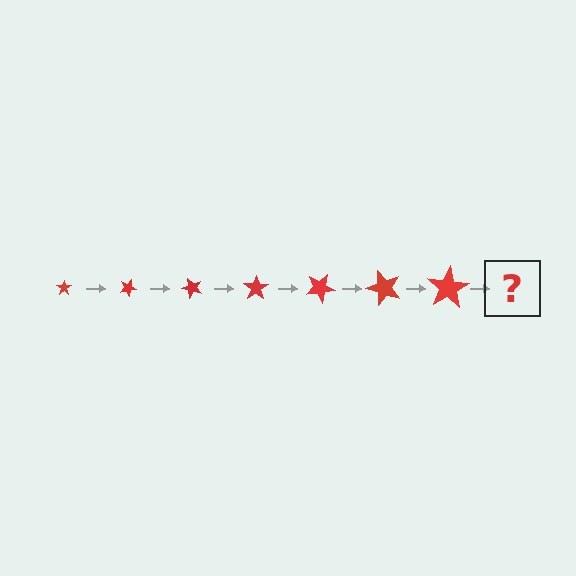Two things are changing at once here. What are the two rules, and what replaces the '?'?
The two rules are that the star grows larger each step and it rotates 25 degrees each step. The '?' should be a star, larger than the previous one and rotated 175 degrees from the start.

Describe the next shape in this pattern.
It should be a star, larger than the previous one and rotated 175 degrees from the start.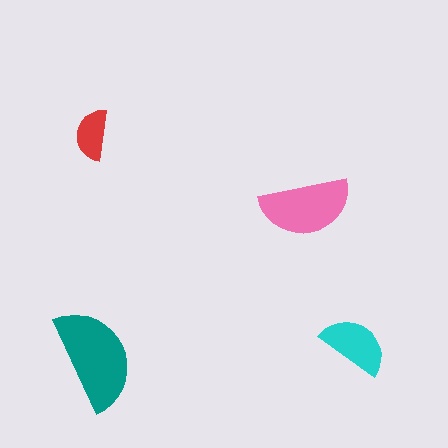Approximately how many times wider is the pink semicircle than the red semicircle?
About 2 times wider.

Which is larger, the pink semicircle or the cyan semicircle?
The pink one.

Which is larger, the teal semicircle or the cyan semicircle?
The teal one.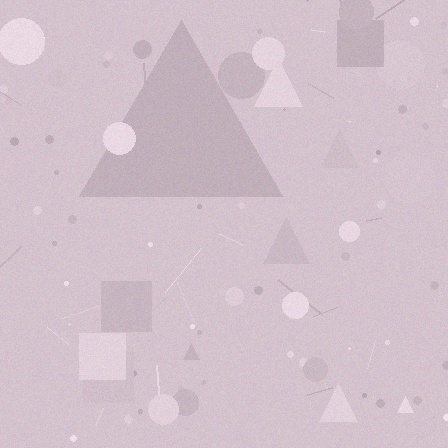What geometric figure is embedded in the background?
A triangle is embedded in the background.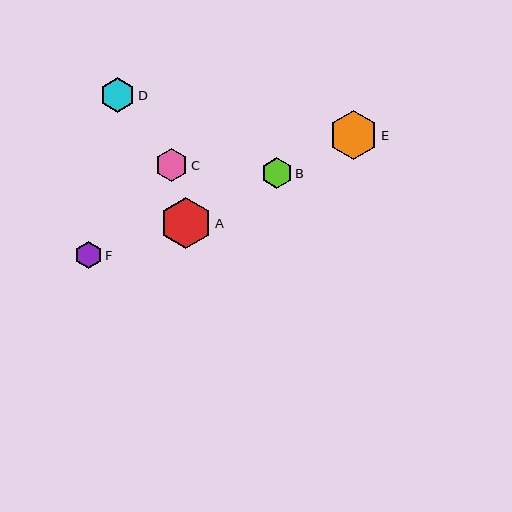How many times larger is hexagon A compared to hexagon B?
Hexagon A is approximately 1.7 times the size of hexagon B.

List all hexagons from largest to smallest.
From largest to smallest: A, E, D, C, B, F.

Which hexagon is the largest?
Hexagon A is the largest with a size of approximately 51 pixels.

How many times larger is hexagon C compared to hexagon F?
Hexagon C is approximately 1.2 times the size of hexagon F.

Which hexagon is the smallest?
Hexagon F is the smallest with a size of approximately 27 pixels.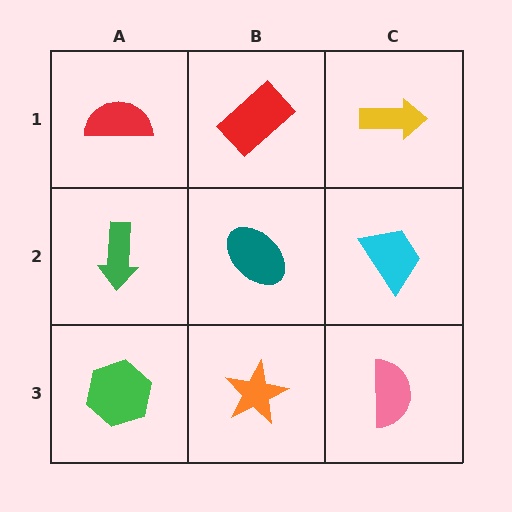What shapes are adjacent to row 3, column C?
A cyan trapezoid (row 2, column C), an orange star (row 3, column B).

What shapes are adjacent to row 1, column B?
A teal ellipse (row 2, column B), a red semicircle (row 1, column A), a yellow arrow (row 1, column C).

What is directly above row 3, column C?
A cyan trapezoid.